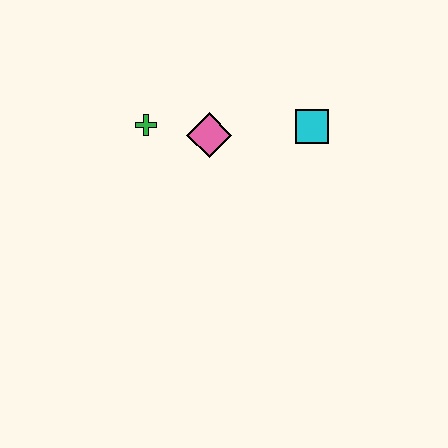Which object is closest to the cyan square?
The pink diamond is closest to the cyan square.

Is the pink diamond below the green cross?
Yes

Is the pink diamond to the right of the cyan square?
No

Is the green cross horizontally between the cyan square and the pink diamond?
No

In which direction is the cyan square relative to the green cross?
The cyan square is to the right of the green cross.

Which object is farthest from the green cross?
The cyan square is farthest from the green cross.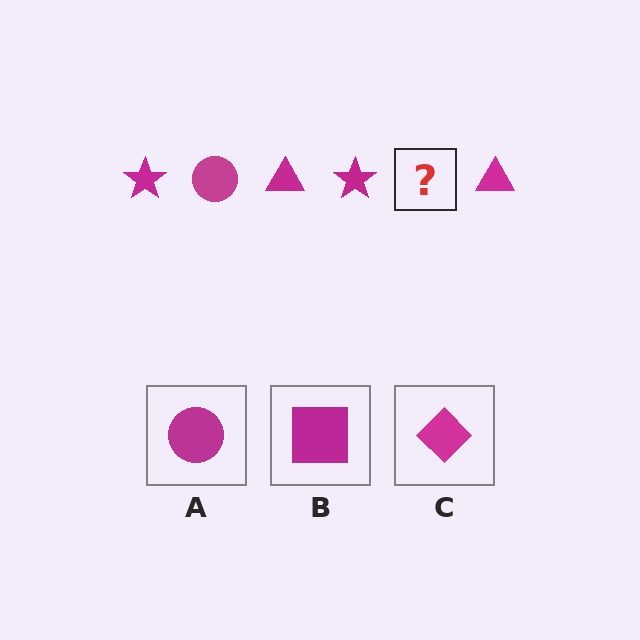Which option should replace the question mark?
Option A.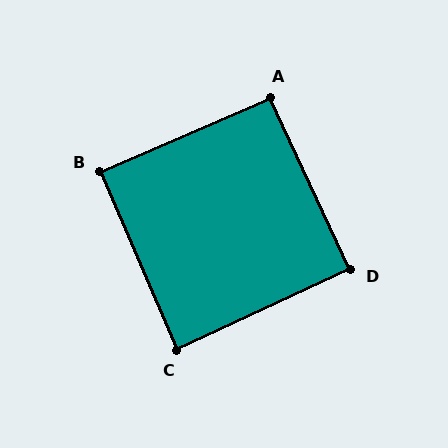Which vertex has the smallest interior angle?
C, at approximately 88 degrees.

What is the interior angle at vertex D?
Approximately 90 degrees (approximately right).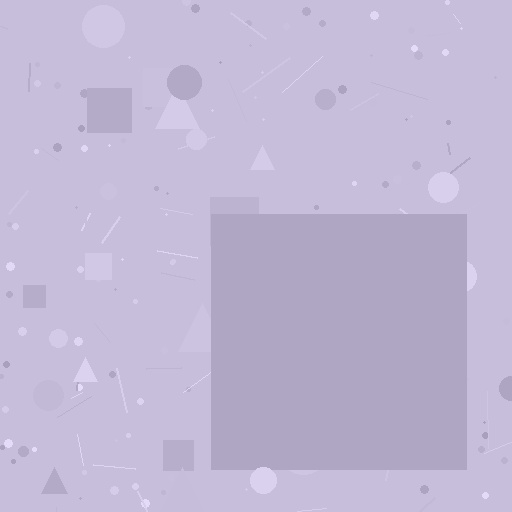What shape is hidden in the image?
A square is hidden in the image.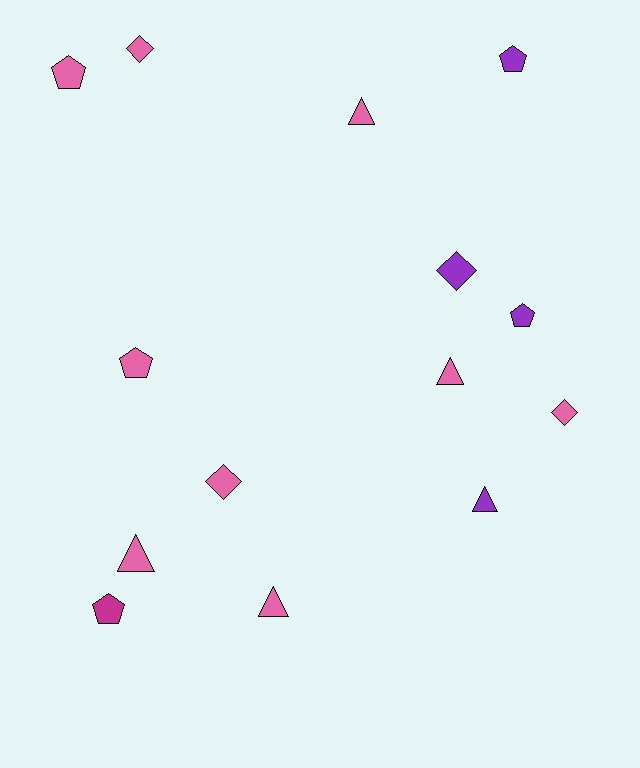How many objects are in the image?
There are 14 objects.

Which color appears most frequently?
Pink, with 9 objects.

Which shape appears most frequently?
Pentagon, with 5 objects.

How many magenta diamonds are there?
There are no magenta diamonds.